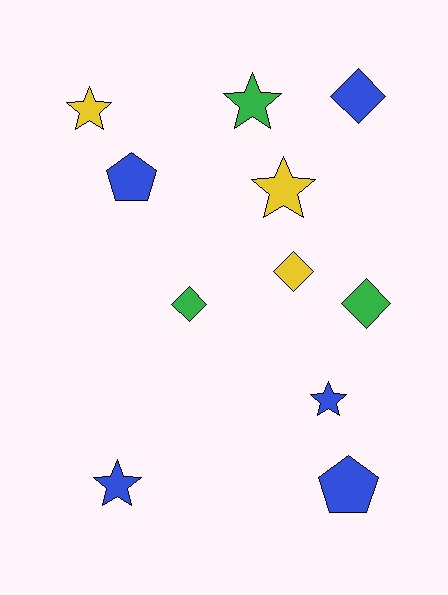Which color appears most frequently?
Blue, with 5 objects.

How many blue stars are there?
There are 2 blue stars.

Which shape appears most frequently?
Star, with 5 objects.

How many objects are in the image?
There are 11 objects.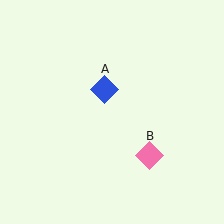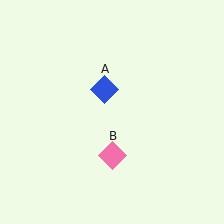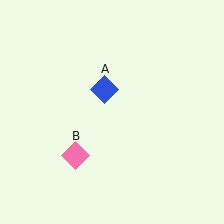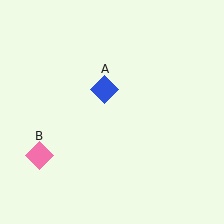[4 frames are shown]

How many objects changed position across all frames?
1 object changed position: pink diamond (object B).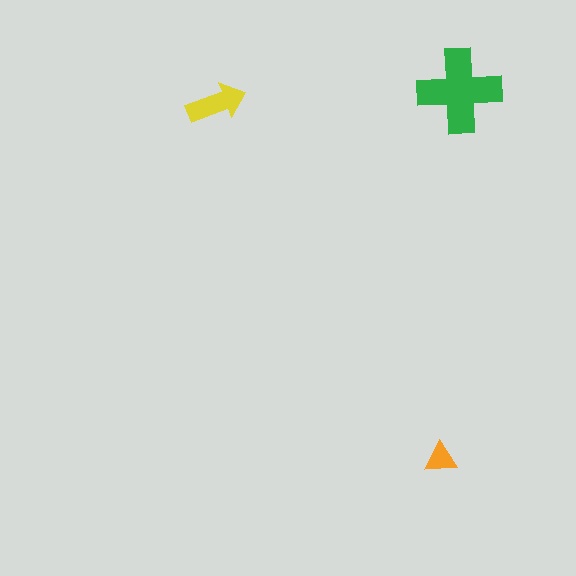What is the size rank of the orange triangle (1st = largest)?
3rd.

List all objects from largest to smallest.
The green cross, the yellow arrow, the orange triangle.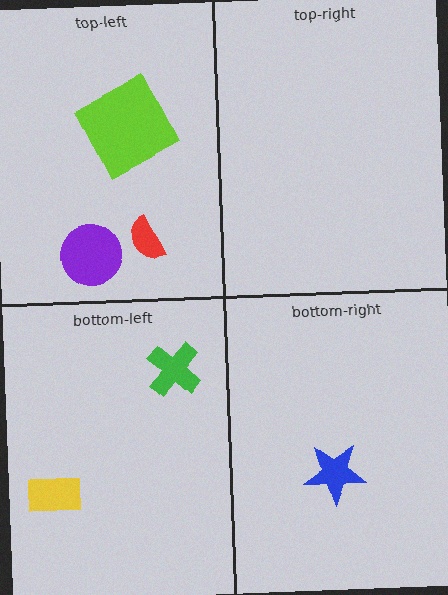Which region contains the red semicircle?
The top-left region.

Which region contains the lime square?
The top-left region.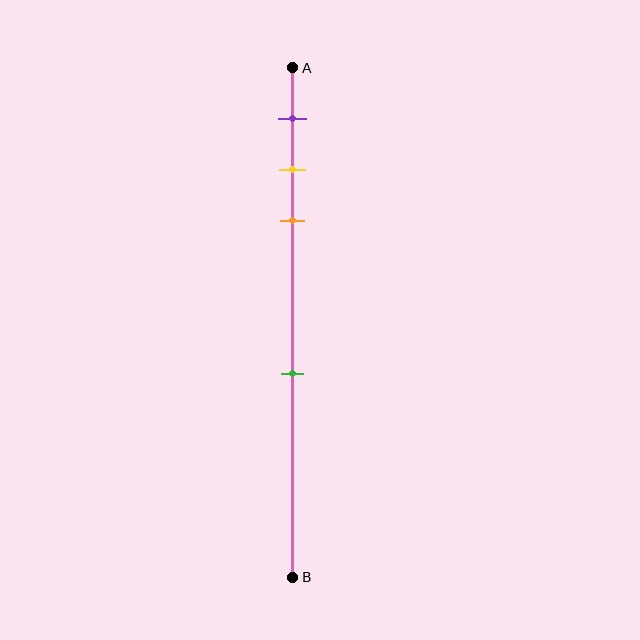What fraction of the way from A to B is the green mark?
The green mark is approximately 60% (0.6) of the way from A to B.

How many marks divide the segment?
There are 4 marks dividing the segment.